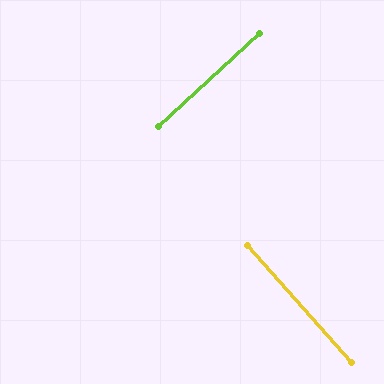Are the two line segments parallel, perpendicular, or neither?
Perpendicular — they meet at approximately 89°.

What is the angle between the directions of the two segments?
Approximately 89 degrees.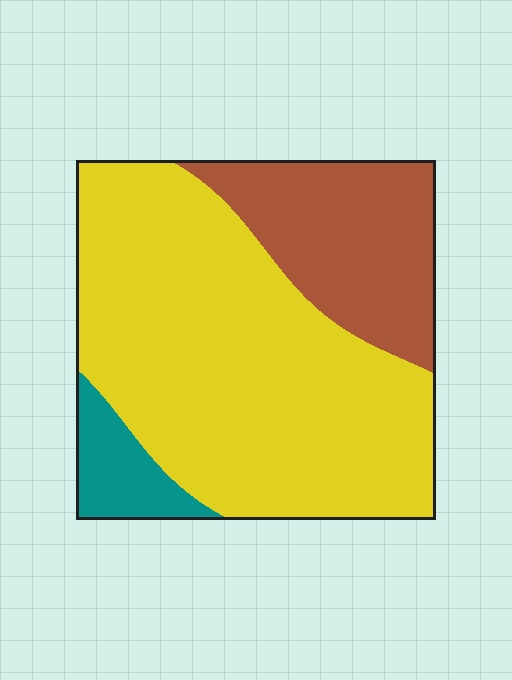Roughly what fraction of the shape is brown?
Brown takes up less than a quarter of the shape.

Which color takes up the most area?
Yellow, at roughly 65%.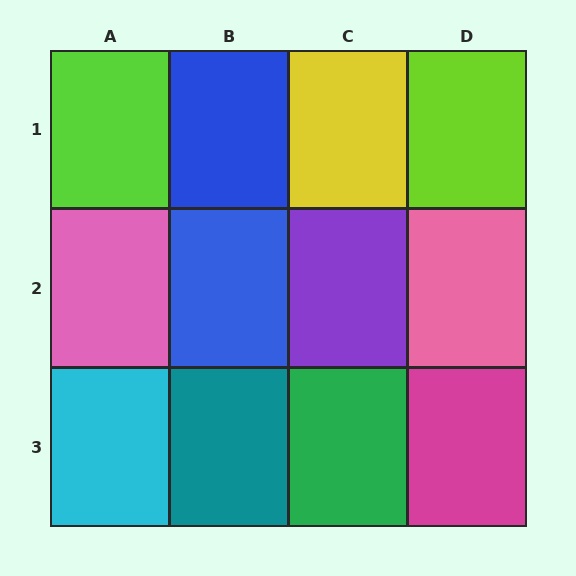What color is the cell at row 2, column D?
Pink.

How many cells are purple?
1 cell is purple.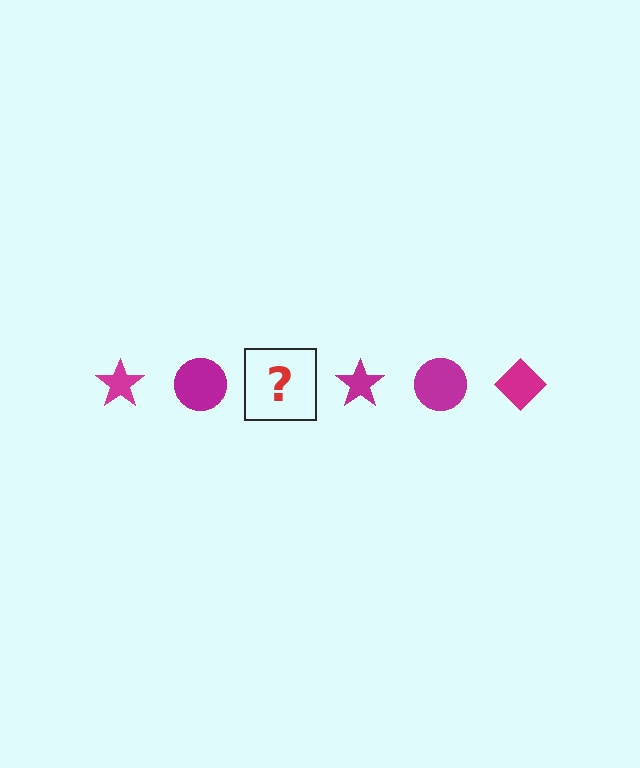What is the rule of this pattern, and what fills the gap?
The rule is that the pattern cycles through star, circle, diamond shapes in magenta. The gap should be filled with a magenta diamond.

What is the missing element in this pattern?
The missing element is a magenta diamond.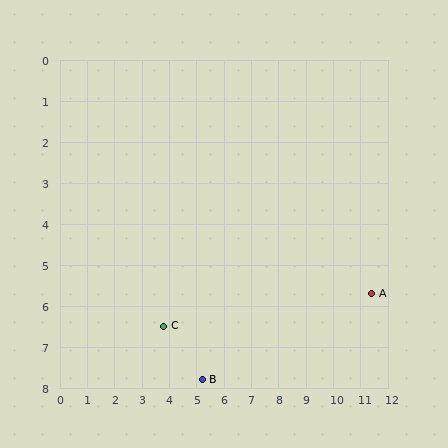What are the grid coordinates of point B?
Point B is at approximately (5.2, 7.8).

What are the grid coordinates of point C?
Point C is at approximately (3.8, 6.5).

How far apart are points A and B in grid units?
Points A and B are about 6.5 grid units apart.